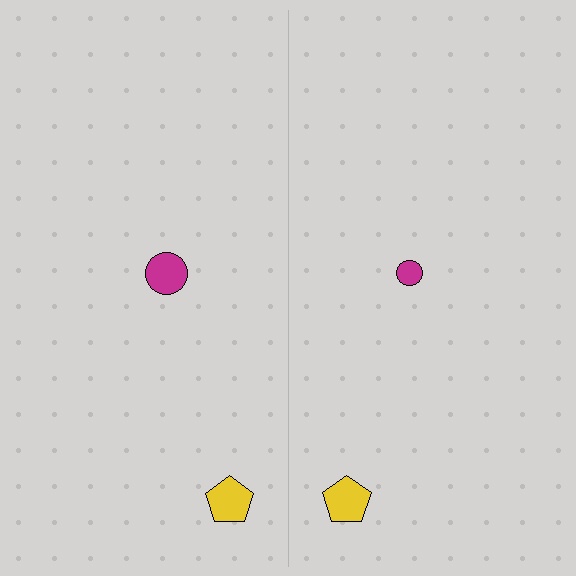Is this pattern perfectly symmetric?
No, the pattern is not perfectly symmetric. The magenta circle on the right side has a different size than its mirror counterpart.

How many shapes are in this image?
There are 4 shapes in this image.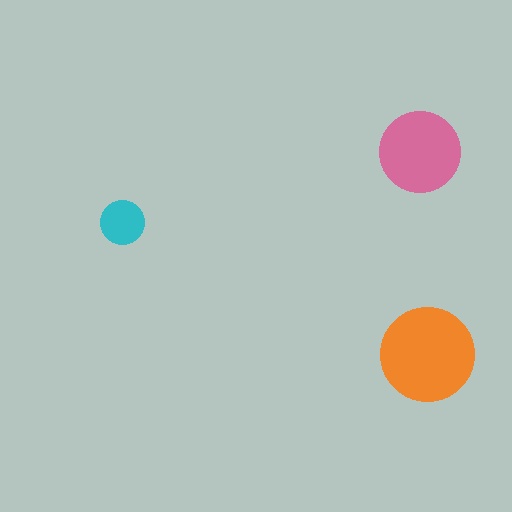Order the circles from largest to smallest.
the orange one, the pink one, the cyan one.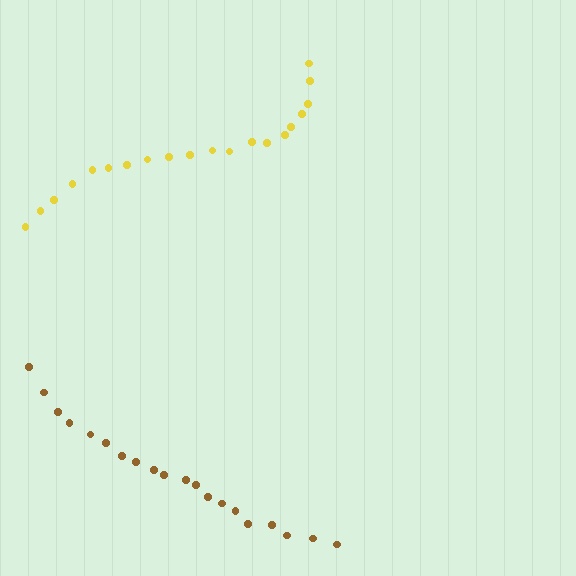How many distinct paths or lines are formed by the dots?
There are 2 distinct paths.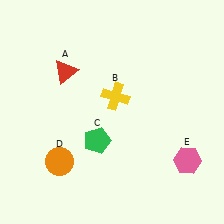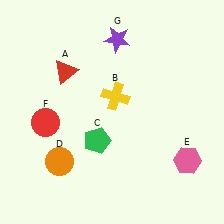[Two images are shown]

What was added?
A red circle (F), a purple star (G) were added in Image 2.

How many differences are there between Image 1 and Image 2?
There are 2 differences between the two images.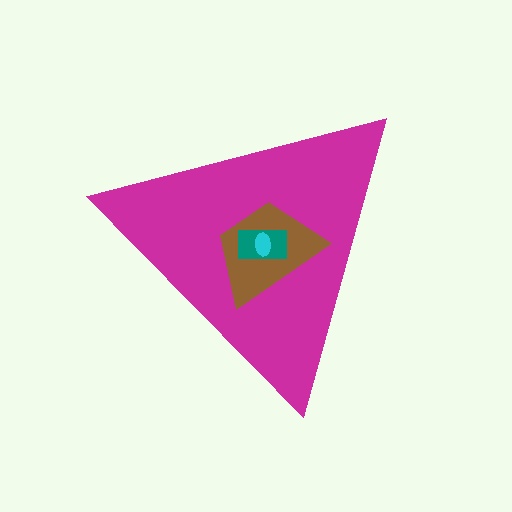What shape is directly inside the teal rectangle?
The cyan ellipse.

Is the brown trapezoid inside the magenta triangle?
Yes.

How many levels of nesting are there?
4.